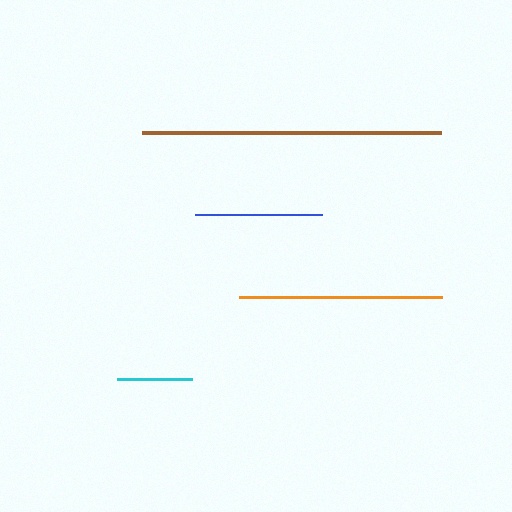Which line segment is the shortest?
The cyan line is the shortest at approximately 75 pixels.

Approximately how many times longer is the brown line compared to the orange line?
The brown line is approximately 1.5 times the length of the orange line.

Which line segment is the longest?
The brown line is the longest at approximately 299 pixels.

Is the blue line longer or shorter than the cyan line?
The blue line is longer than the cyan line.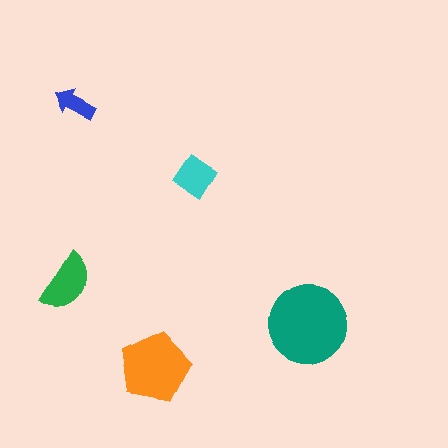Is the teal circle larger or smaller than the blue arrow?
Larger.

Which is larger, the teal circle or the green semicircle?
The teal circle.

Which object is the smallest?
The blue arrow.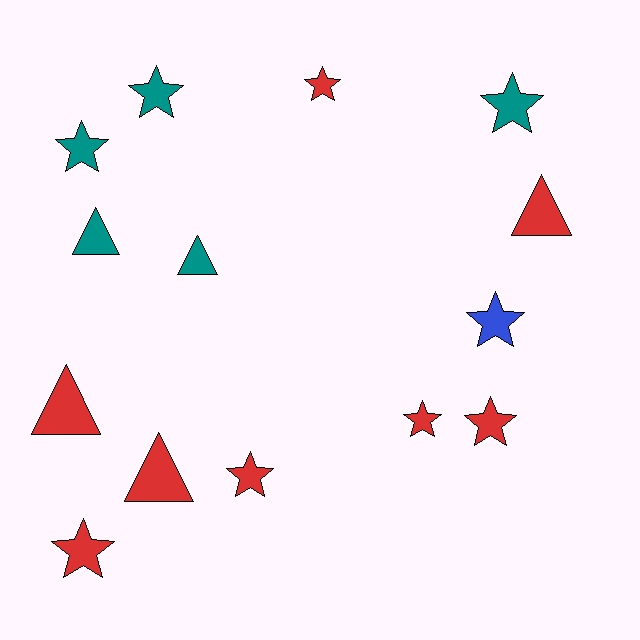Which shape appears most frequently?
Star, with 9 objects.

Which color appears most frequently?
Red, with 8 objects.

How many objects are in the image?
There are 14 objects.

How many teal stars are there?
There are 3 teal stars.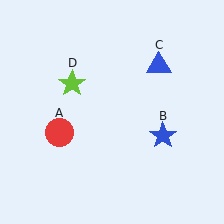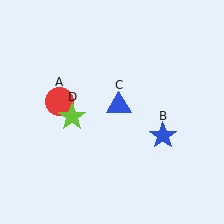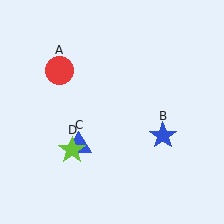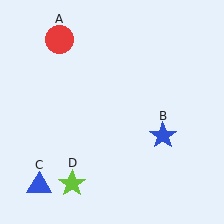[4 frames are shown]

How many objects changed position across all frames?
3 objects changed position: red circle (object A), blue triangle (object C), lime star (object D).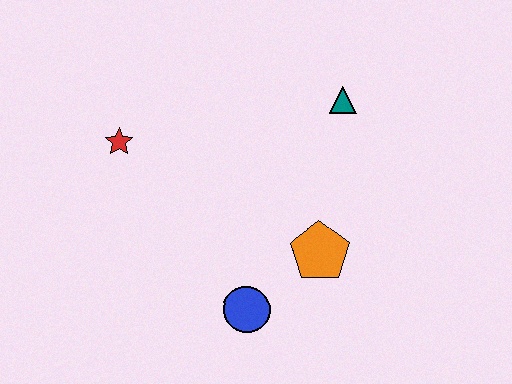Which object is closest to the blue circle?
The orange pentagon is closest to the blue circle.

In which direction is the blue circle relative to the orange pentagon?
The blue circle is to the left of the orange pentagon.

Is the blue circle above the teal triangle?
No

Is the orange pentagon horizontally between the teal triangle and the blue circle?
Yes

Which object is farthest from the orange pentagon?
The red star is farthest from the orange pentagon.